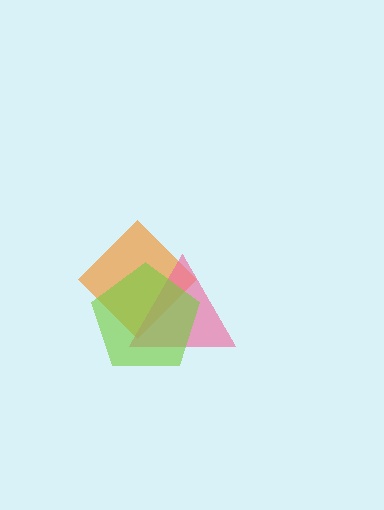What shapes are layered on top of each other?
The layered shapes are: an orange diamond, a pink triangle, a lime pentagon.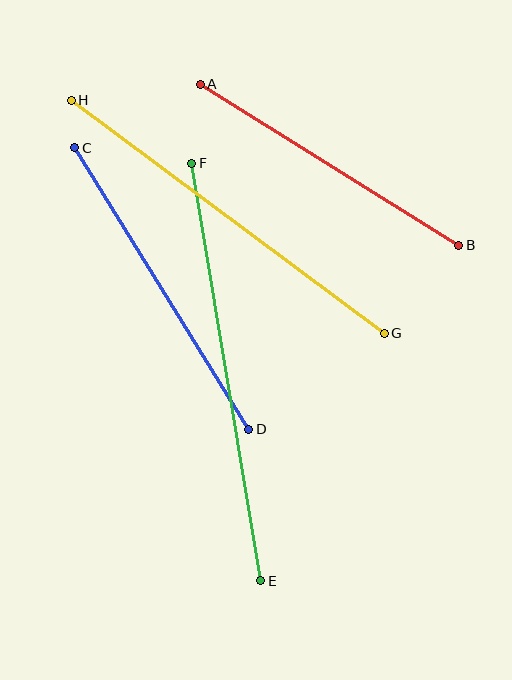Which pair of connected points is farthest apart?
Points E and F are farthest apart.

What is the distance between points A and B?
The distance is approximately 305 pixels.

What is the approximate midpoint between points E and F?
The midpoint is at approximately (226, 372) pixels.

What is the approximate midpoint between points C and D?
The midpoint is at approximately (162, 289) pixels.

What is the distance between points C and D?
The distance is approximately 331 pixels.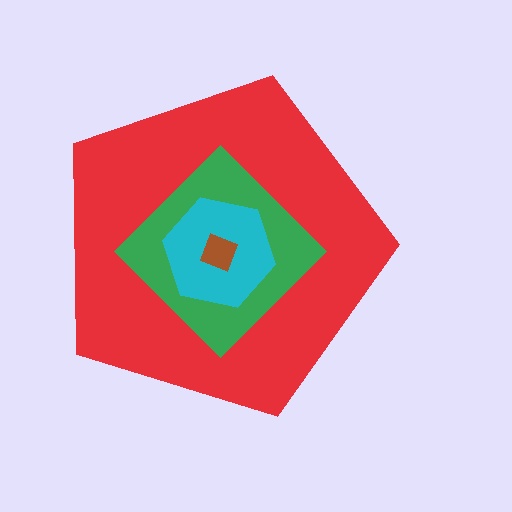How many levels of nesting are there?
4.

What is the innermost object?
The brown square.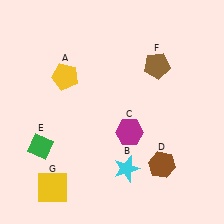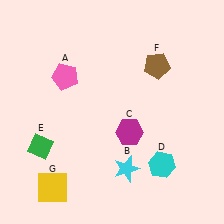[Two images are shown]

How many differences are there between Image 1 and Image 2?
There are 2 differences between the two images.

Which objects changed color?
A changed from yellow to pink. D changed from brown to cyan.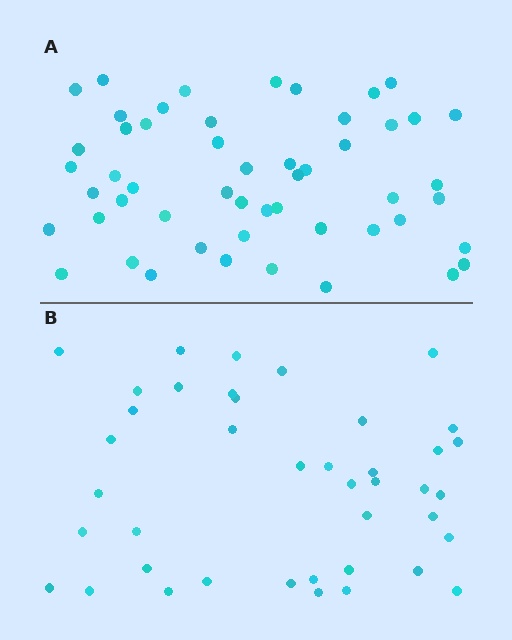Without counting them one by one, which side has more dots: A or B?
Region A (the top region) has more dots.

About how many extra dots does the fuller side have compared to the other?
Region A has roughly 12 or so more dots than region B.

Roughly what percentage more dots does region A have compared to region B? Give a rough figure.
About 25% more.